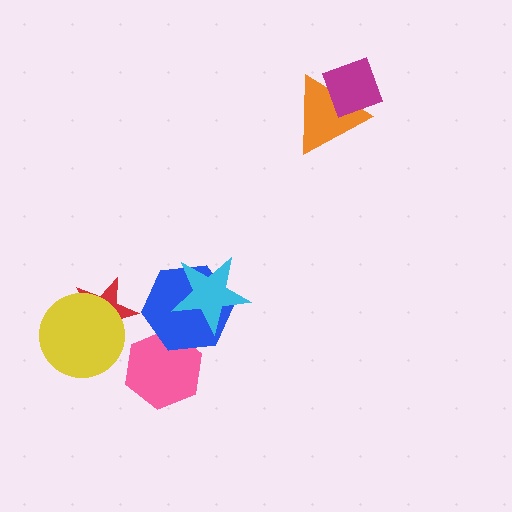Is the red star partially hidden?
Yes, it is partially covered by another shape.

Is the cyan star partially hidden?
No, no other shape covers it.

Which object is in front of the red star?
The yellow circle is in front of the red star.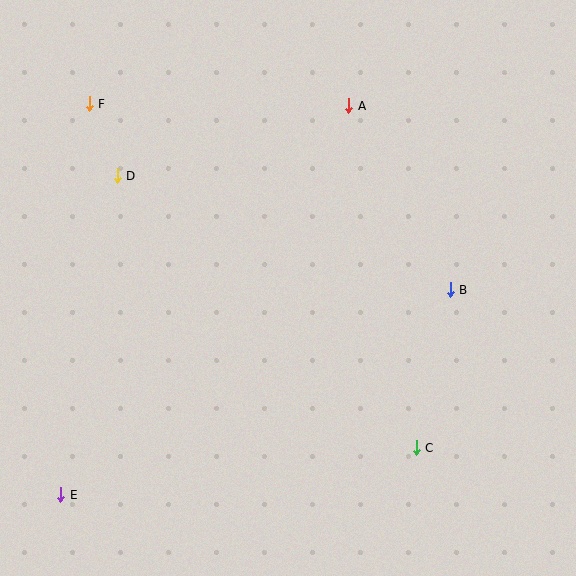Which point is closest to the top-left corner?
Point F is closest to the top-left corner.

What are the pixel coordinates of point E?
Point E is at (61, 495).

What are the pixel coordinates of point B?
Point B is at (450, 290).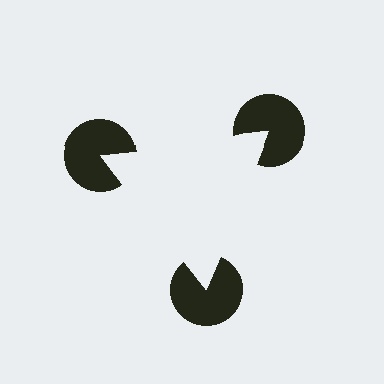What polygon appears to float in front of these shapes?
An illusory triangle — its edges are inferred from the aligned wedge cuts in the pac-man discs, not physically drawn.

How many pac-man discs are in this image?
There are 3 — one at each vertex of the illusory triangle.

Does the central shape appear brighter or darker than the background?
It typically appears slightly brighter than the background, even though no actual brightness change is drawn.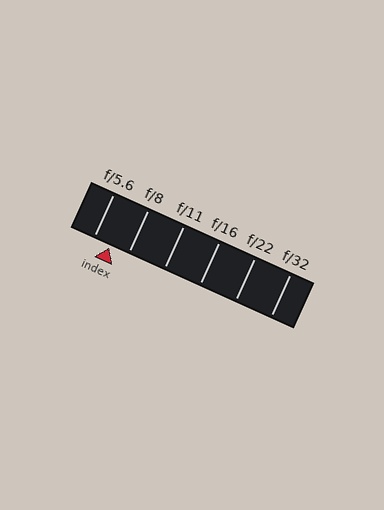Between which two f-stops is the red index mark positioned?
The index mark is between f/5.6 and f/8.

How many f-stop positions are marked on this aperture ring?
There are 6 f-stop positions marked.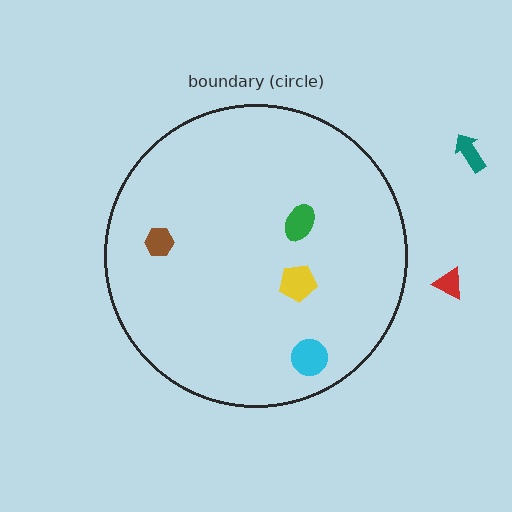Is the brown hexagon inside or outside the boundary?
Inside.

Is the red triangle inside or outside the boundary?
Outside.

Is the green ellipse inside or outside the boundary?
Inside.